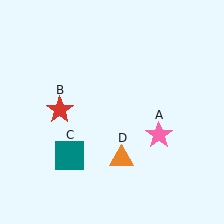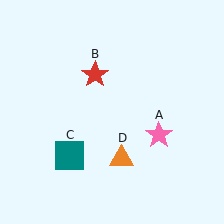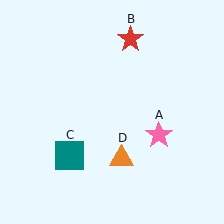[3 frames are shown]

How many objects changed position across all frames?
1 object changed position: red star (object B).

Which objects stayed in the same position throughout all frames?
Pink star (object A) and teal square (object C) and orange triangle (object D) remained stationary.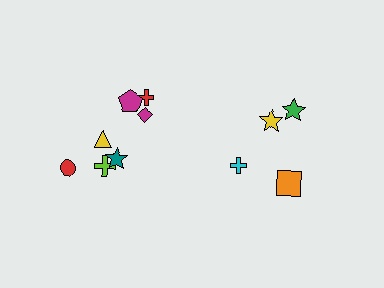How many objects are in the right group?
There are 4 objects.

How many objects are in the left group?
There are 7 objects.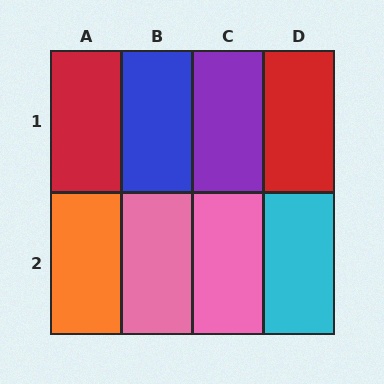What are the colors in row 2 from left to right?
Orange, pink, pink, cyan.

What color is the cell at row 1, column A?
Red.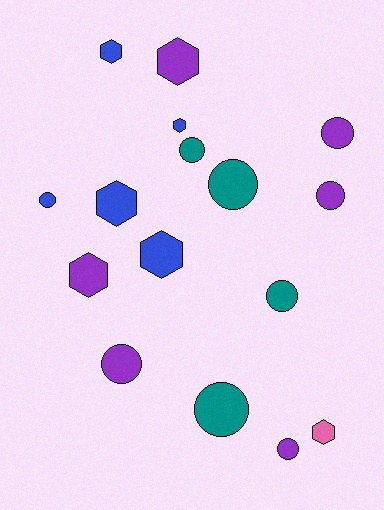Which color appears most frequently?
Purple, with 6 objects.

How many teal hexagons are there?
There are no teal hexagons.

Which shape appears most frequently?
Circle, with 9 objects.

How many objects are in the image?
There are 16 objects.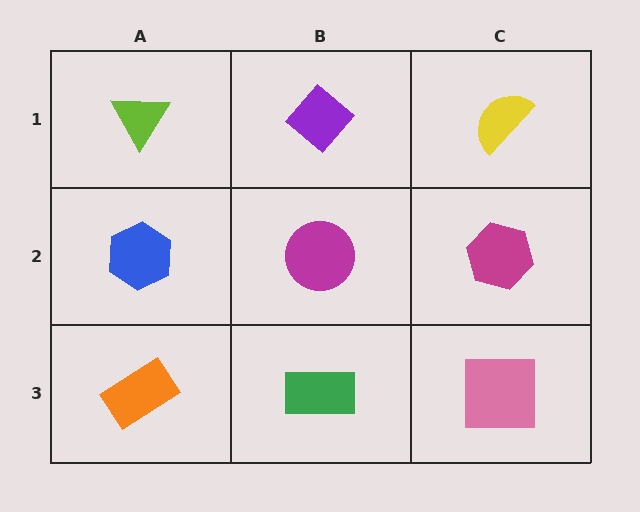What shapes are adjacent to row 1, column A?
A blue hexagon (row 2, column A), a purple diamond (row 1, column B).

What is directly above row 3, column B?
A magenta circle.